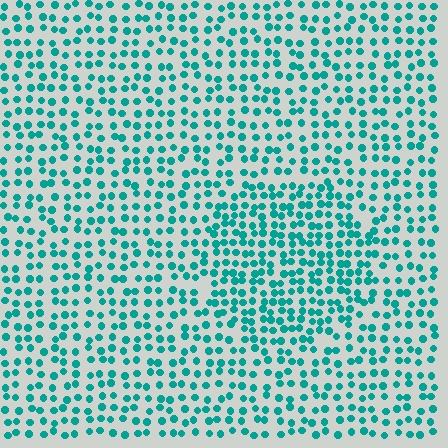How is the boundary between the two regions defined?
The boundary is defined by a change in element density (approximately 1.5x ratio). All elements are the same color, size, and shape.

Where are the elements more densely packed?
The elements are more densely packed inside the circle boundary.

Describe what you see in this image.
The image contains small teal elements arranged at two different densities. A circle-shaped region is visible where the elements are more densely packed than the surrounding area.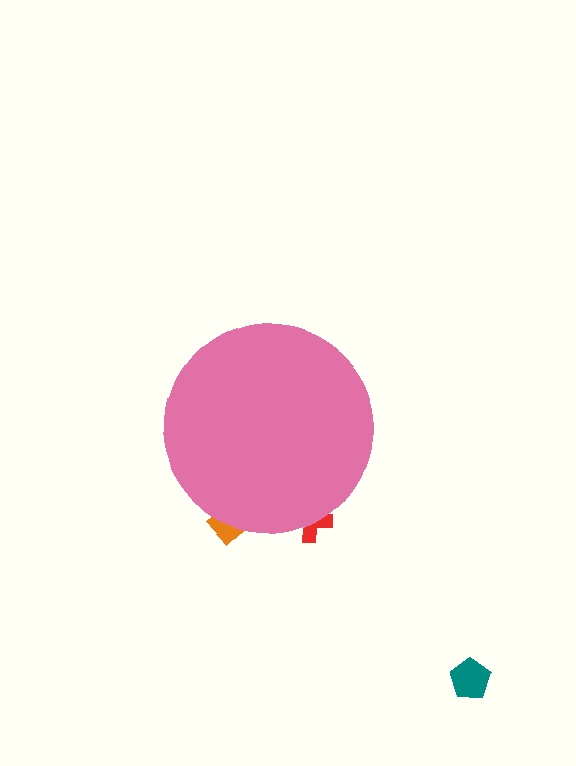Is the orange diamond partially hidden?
Yes, the orange diamond is partially hidden behind the pink circle.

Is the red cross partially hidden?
Yes, the red cross is partially hidden behind the pink circle.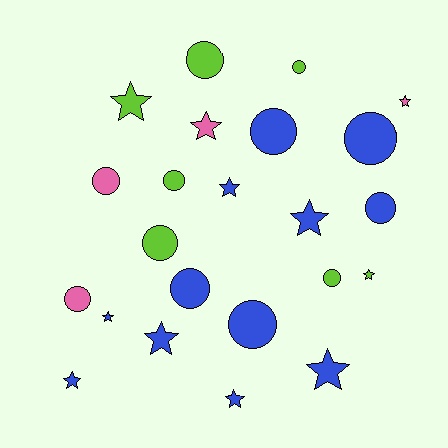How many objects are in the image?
There are 23 objects.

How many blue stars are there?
There are 7 blue stars.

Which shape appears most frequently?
Circle, with 12 objects.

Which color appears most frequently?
Blue, with 12 objects.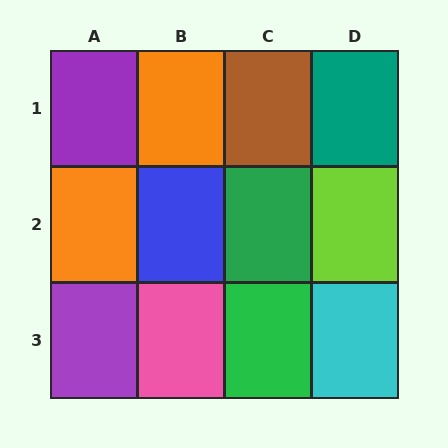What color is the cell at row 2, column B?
Blue.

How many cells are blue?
1 cell is blue.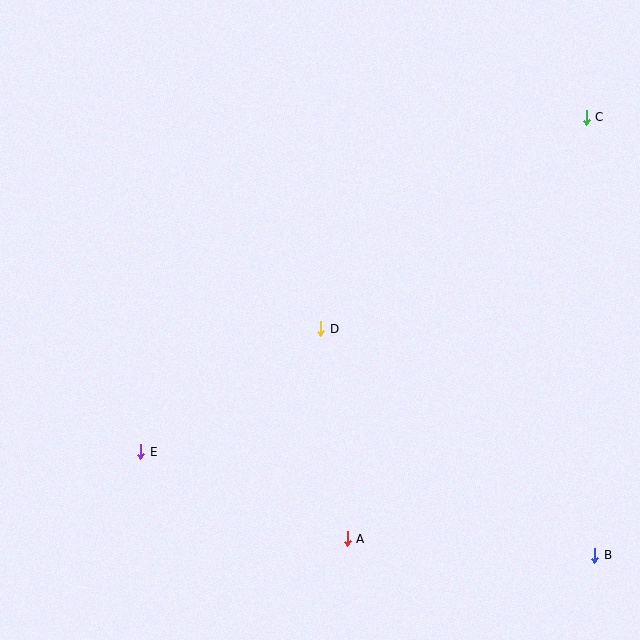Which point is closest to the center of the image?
Point D at (321, 329) is closest to the center.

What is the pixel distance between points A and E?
The distance between A and E is 224 pixels.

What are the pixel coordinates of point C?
Point C is at (586, 117).